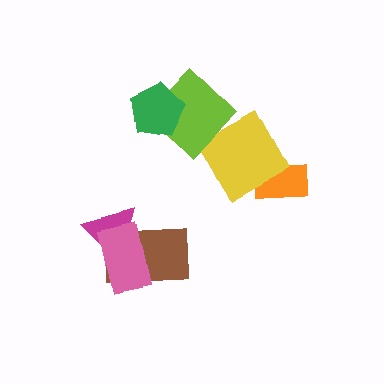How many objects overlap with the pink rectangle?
2 objects overlap with the pink rectangle.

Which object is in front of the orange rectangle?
The yellow square is in front of the orange rectangle.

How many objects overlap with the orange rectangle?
1 object overlaps with the orange rectangle.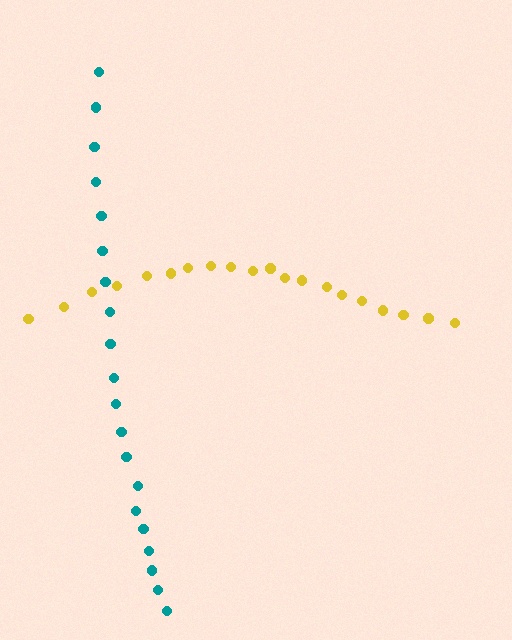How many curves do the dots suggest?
There are 2 distinct paths.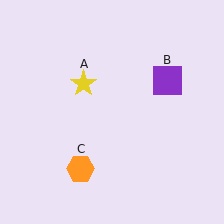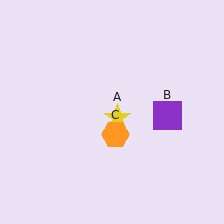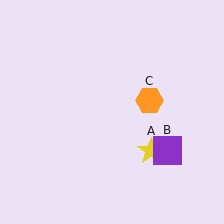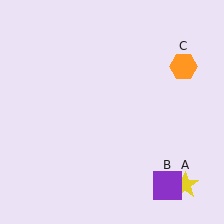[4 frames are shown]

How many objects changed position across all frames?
3 objects changed position: yellow star (object A), purple square (object B), orange hexagon (object C).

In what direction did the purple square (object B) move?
The purple square (object B) moved down.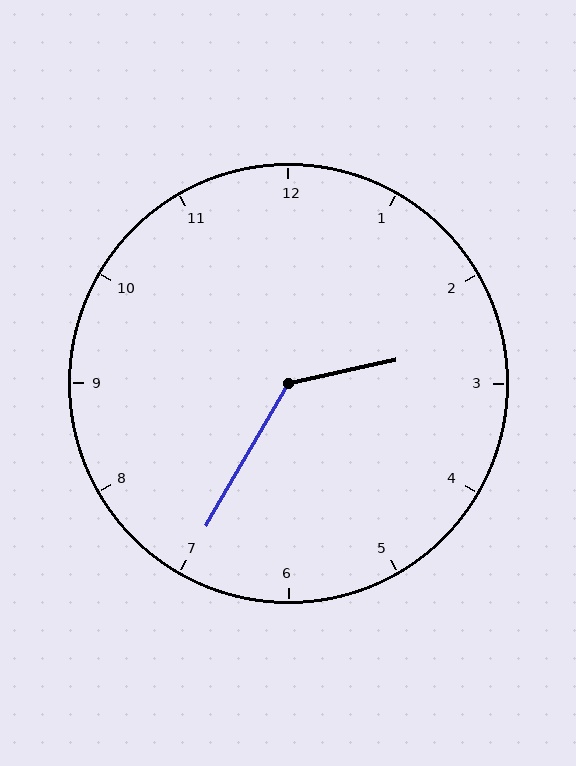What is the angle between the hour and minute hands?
Approximately 132 degrees.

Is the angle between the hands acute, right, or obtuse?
It is obtuse.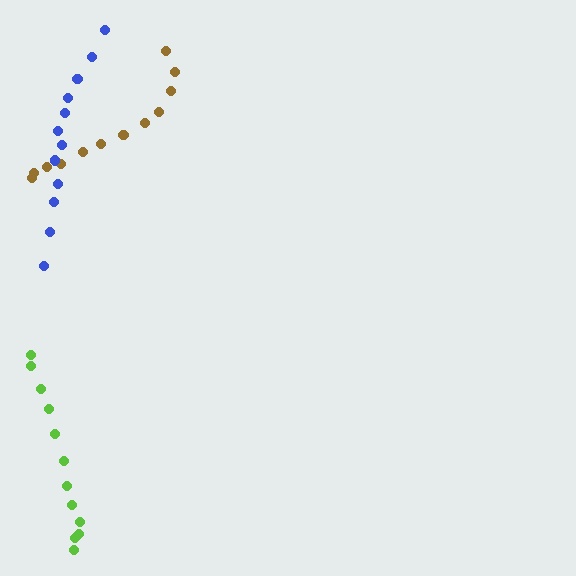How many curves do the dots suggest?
There are 3 distinct paths.